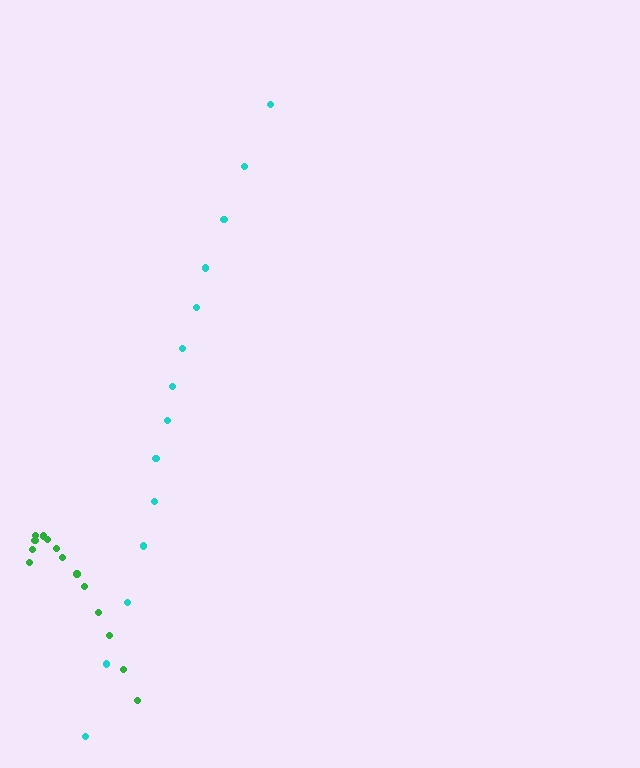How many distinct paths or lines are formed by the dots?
There are 2 distinct paths.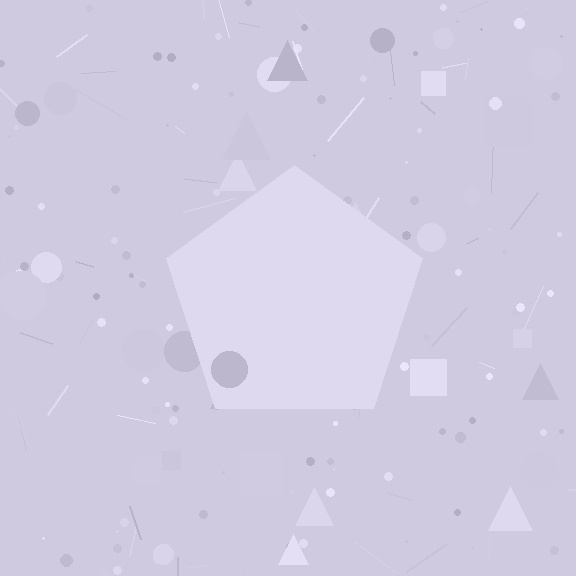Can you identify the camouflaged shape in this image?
The camouflaged shape is a pentagon.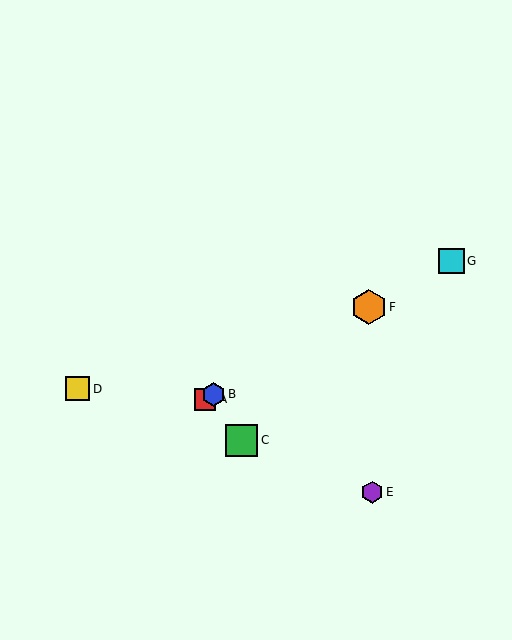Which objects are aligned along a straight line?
Objects A, B, F, G are aligned along a straight line.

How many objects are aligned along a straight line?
4 objects (A, B, F, G) are aligned along a straight line.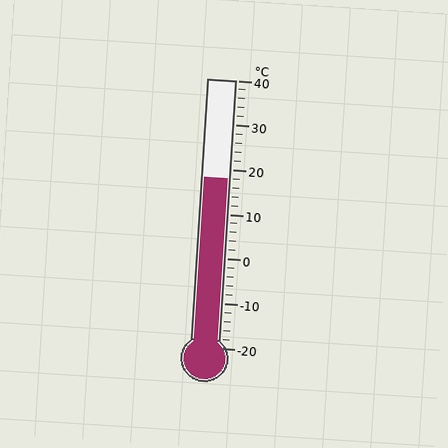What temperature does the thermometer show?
The thermometer shows approximately 18°C.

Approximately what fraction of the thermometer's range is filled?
The thermometer is filled to approximately 65% of its range.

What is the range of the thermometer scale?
The thermometer scale ranges from -20°C to 40°C.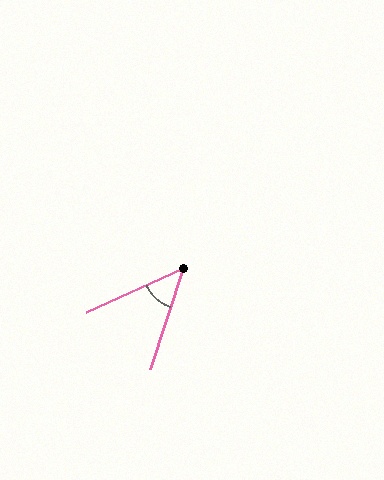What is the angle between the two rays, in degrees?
Approximately 48 degrees.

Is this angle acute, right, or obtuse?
It is acute.